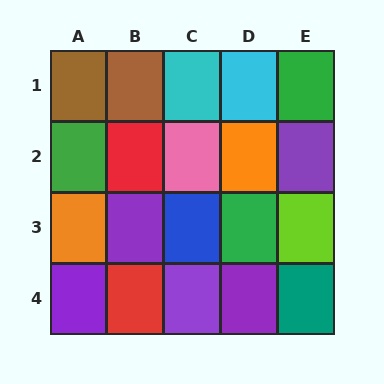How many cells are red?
2 cells are red.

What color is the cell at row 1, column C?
Cyan.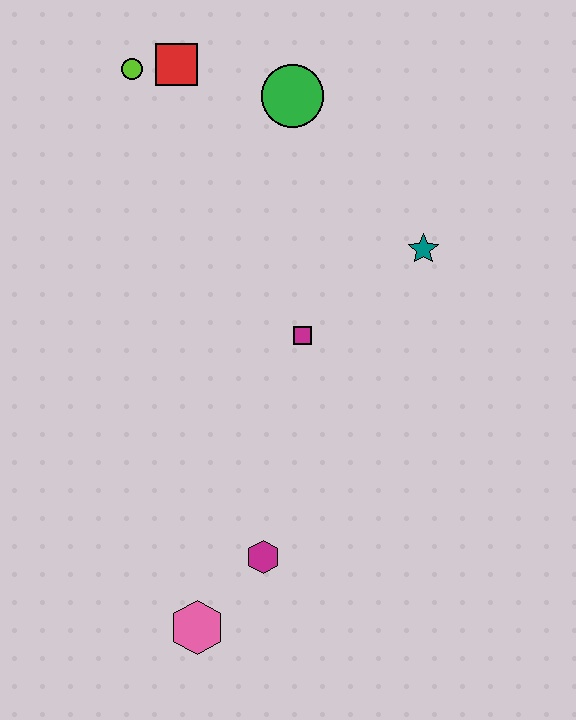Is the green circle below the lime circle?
Yes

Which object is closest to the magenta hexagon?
The pink hexagon is closest to the magenta hexagon.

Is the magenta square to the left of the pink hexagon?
No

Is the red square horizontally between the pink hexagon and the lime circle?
Yes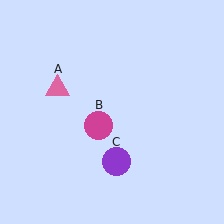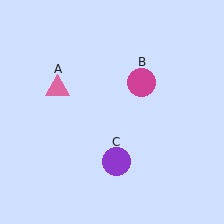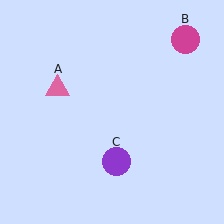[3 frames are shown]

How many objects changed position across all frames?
1 object changed position: magenta circle (object B).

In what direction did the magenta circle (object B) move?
The magenta circle (object B) moved up and to the right.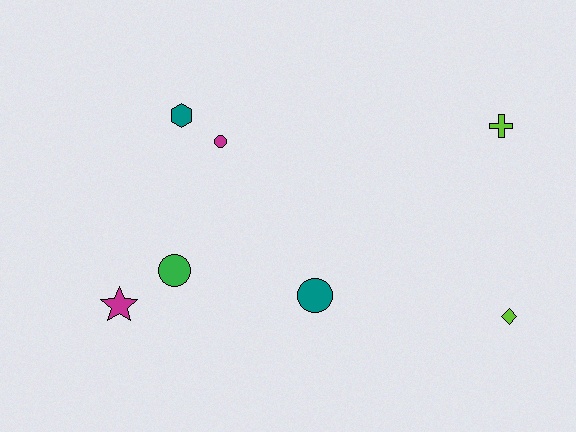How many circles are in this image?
There are 3 circles.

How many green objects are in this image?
There is 1 green object.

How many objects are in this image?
There are 7 objects.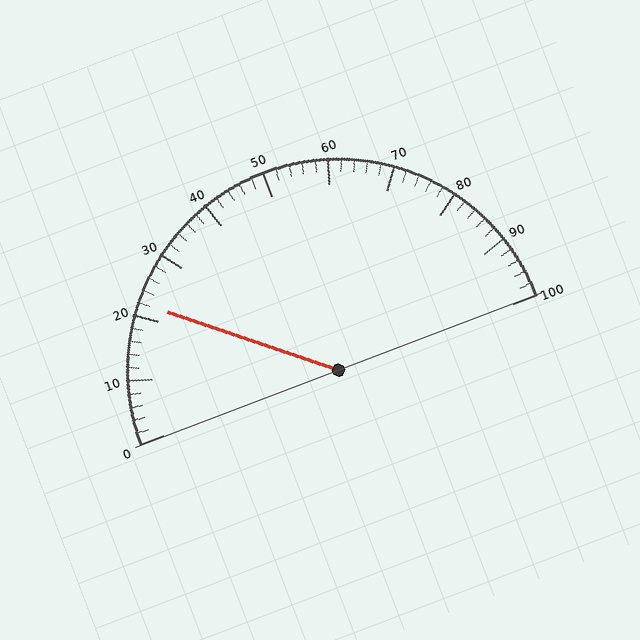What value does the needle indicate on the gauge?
The needle indicates approximately 22.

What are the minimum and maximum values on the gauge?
The gauge ranges from 0 to 100.